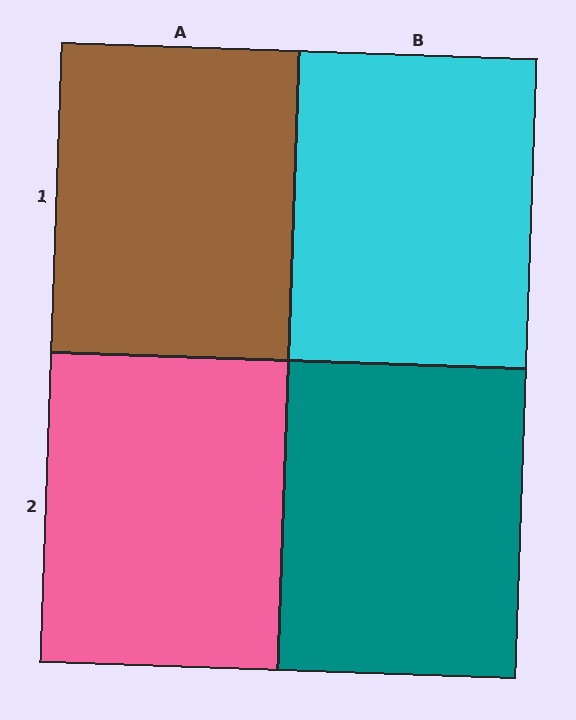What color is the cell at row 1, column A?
Brown.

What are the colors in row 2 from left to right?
Pink, teal.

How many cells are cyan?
1 cell is cyan.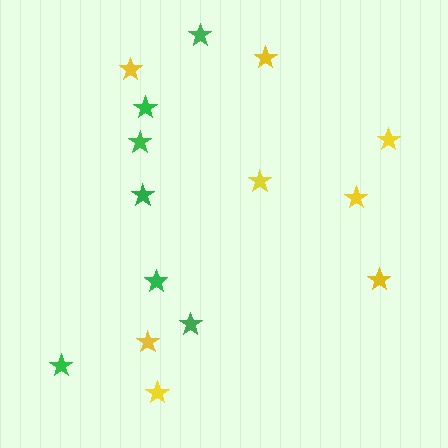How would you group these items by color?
There are 2 groups: one group of yellow stars (8) and one group of green stars (7).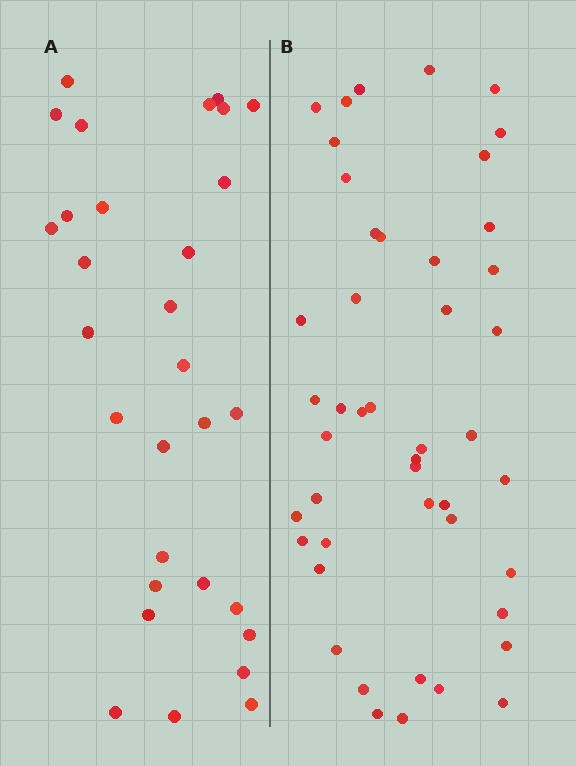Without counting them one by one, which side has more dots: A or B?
Region B (the right region) has more dots.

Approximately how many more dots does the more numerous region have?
Region B has approximately 15 more dots than region A.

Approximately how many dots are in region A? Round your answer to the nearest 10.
About 30 dots.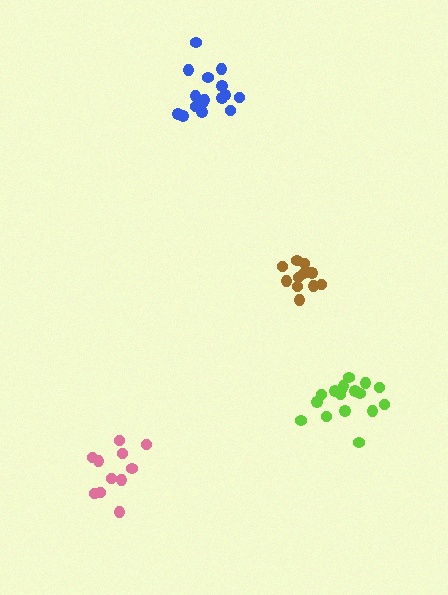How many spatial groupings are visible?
There are 4 spatial groupings.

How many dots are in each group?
Group 1: 17 dots, Group 2: 12 dots, Group 3: 16 dots, Group 4: 11 dots (56 total).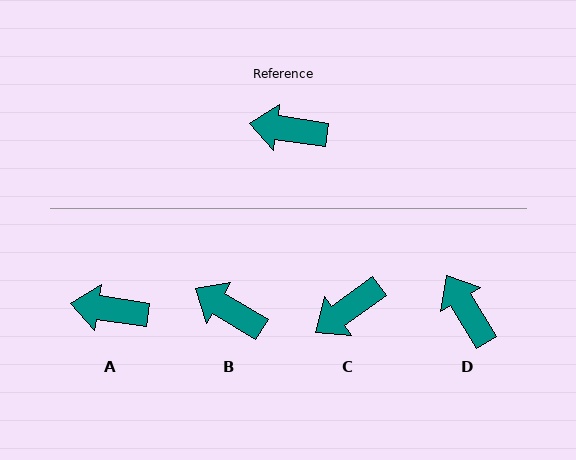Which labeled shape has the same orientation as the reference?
A.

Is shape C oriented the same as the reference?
No, it is off by about 44 degrees.